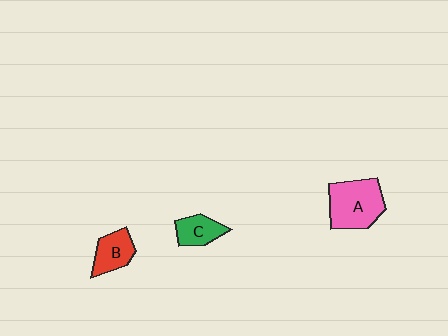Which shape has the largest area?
Shape A (pink).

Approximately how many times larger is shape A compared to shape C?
Approximately 2.0 times.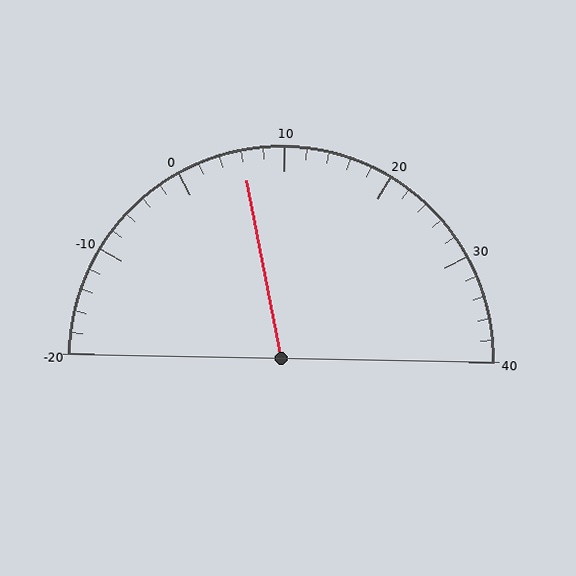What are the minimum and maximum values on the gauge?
The gauge ranges from -20 to 40.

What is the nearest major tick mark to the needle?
The nearest major tick mark is 10.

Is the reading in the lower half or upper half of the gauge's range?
The reading is in the lower half of the range (-20 to 40).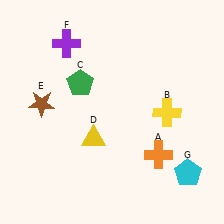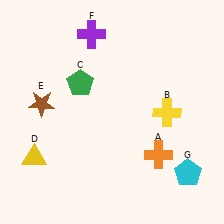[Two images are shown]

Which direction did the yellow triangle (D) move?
The yellow triangle (D) moved left.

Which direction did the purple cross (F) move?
The purple cross (F) moved right.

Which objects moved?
The objects that moved are: the yellow triangle (D), the purple cross (F).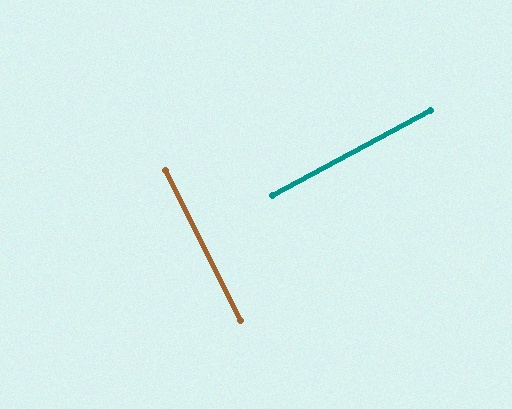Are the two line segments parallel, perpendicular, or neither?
Perpendicular — they meet at approximately 88°.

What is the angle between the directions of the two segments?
Approximately 88 degrees.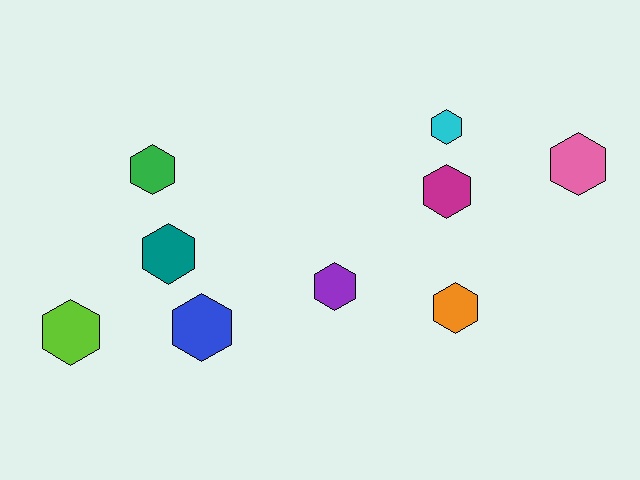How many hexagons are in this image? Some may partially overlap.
There are 9 hexagons.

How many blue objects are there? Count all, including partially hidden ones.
There is 1 blue object.